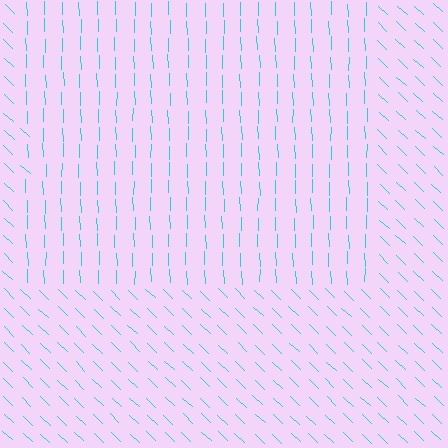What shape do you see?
I see a rectangle.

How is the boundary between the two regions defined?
The boundary is defined purely by a change in line orientation (approximately 45 degrees difference). All lines are the same color and thickness.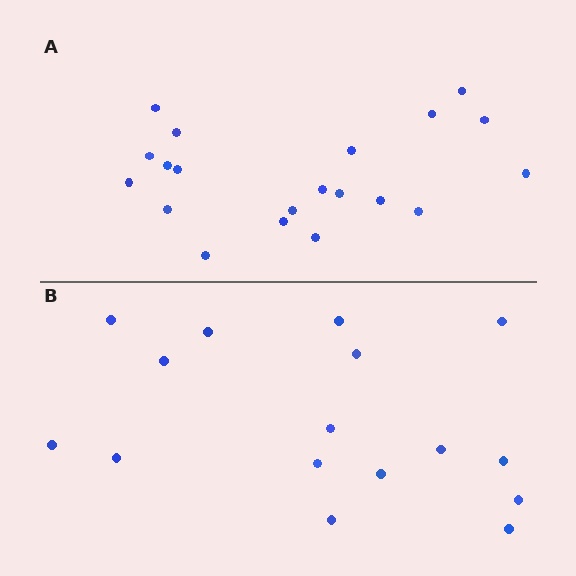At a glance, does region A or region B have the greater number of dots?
Region A (the top region) has more dots.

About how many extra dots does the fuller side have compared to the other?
Region A has about 4 more dots than region B.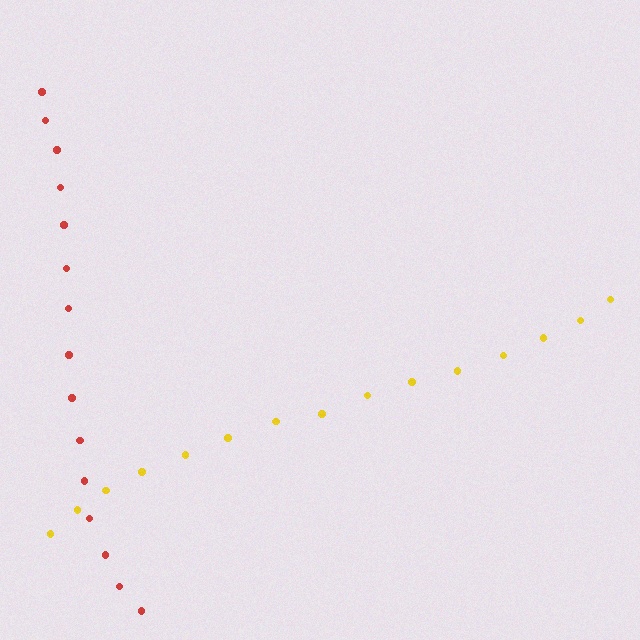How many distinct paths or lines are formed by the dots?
There are 2 distinct paths.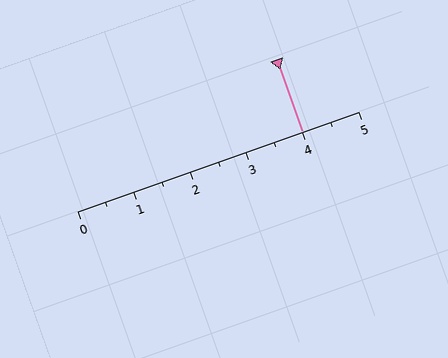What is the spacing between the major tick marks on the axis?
The major ticks are spaced 1 apart.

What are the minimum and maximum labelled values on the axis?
The axis runs from 0 to 5.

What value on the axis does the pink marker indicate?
The marker indicates approximately 4.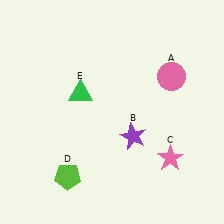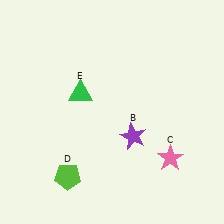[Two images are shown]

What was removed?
The pink circle (A) was removed in Image 2.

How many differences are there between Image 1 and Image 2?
There is 1 difference between the two images.